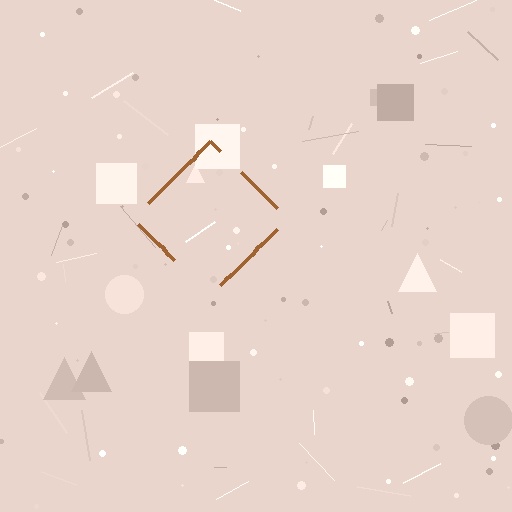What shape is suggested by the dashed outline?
The dashed outline suggests a diamond.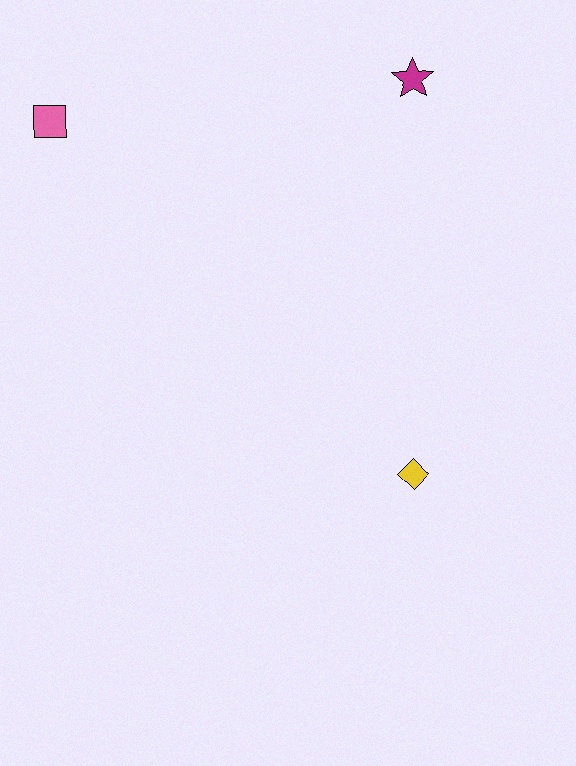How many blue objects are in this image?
There are no blue objects.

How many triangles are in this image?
There are no triangles.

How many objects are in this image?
There are 3 objects.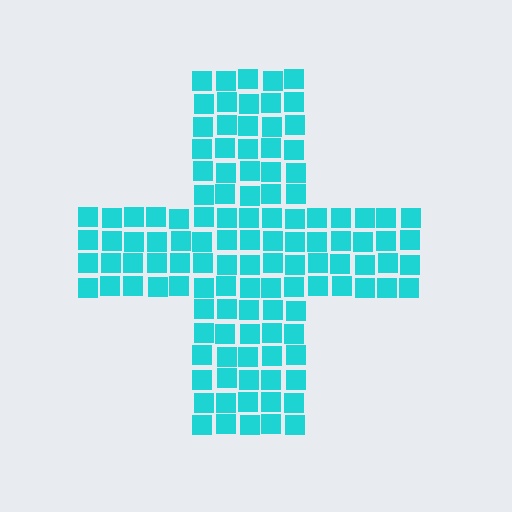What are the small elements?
The small elements are squares.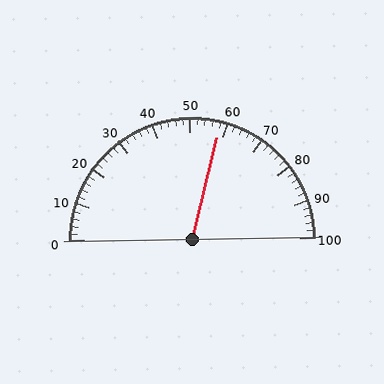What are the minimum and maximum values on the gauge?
The gauge ranges from 0 to 100.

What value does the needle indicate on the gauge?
The needle indicates approximately 58.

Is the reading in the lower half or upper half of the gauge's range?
The reading is in the upper half of the range (0 to 100).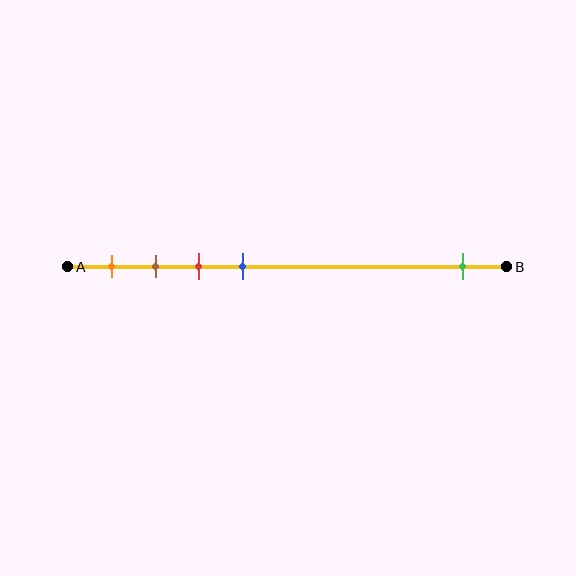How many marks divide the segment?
There are 5 marks dividing the segment.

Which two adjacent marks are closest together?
The brown and red marks are the closest adjacent pair.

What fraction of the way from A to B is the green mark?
The green mark is approximately 90% (0.9) of the way from A to B.